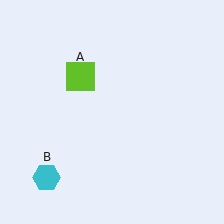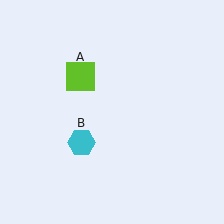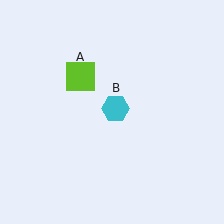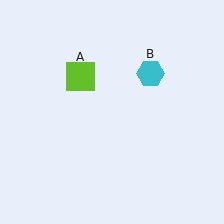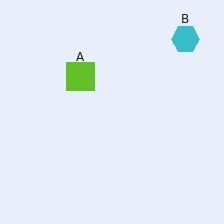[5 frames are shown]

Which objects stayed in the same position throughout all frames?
Lime square (object A) remained stationary.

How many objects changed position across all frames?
1 object changed position: cyan hexagon (object B).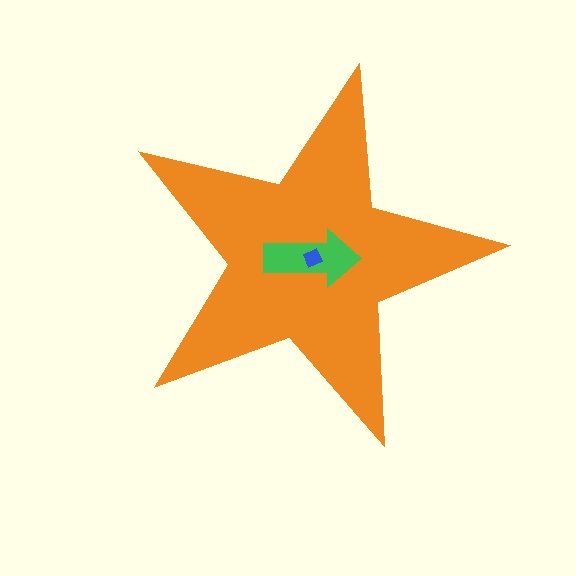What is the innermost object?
The blue diamond.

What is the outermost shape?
The orange star.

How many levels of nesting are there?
3.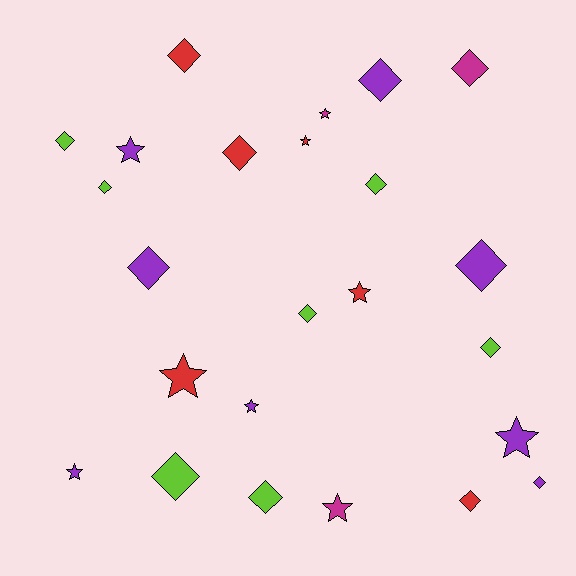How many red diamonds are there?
There are 3 red diamonds.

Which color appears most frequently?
Purple, with 8 objects.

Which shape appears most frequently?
Diamond, with 15 objects.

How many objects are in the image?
There are 24 objects.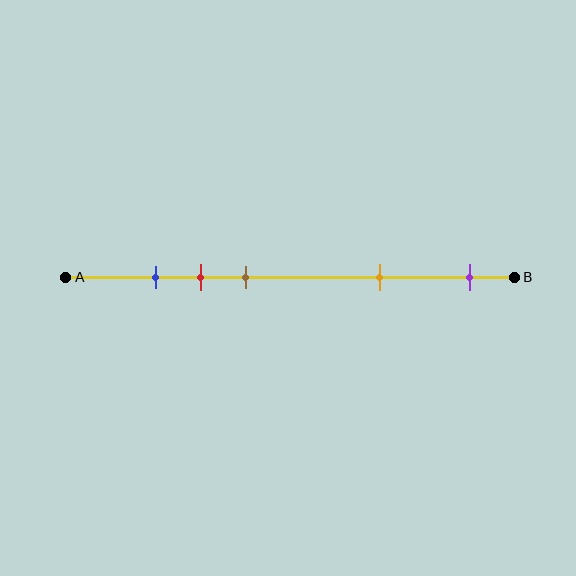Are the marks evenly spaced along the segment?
No, the marks are not evenly spaced.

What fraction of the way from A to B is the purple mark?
The purple mark is approximately 90% (0.9) of the way from A to B.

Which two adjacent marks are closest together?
The blue and red marks are the closest adjacent pair.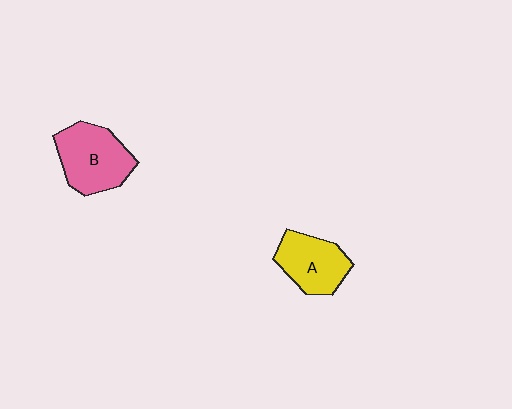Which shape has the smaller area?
Shape A (yellow).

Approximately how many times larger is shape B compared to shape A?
Approximately 1.2 times.